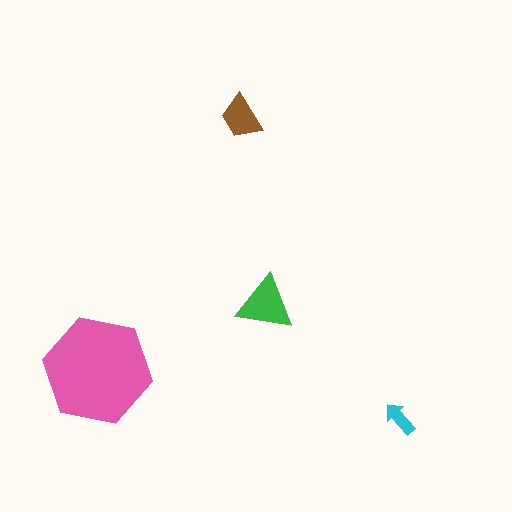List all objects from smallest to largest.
The cyan arrow, the brown trapezoid, the green triangle, the pink hexagon.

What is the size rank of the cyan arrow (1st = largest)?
4th.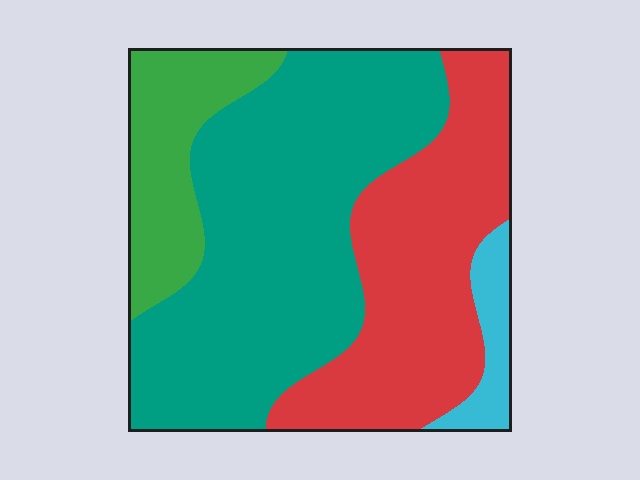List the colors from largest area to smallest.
From largest to smallest: teal, red, green, cyan.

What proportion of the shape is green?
Green covers around 15% of the shape.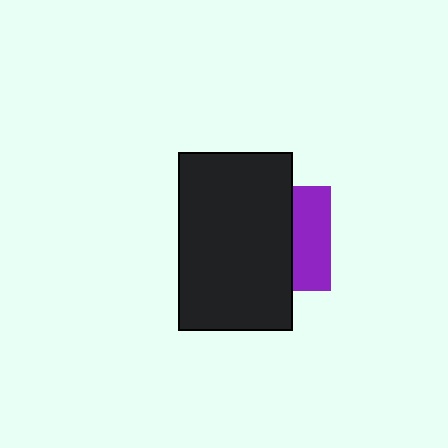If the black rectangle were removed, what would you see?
You would see the complete purple square.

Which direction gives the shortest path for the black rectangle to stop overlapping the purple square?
Moving left gives the shortest separation.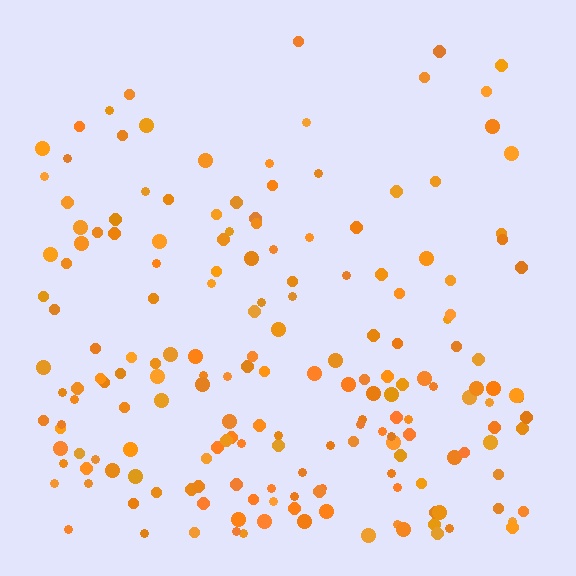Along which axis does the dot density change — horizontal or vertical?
Vertical.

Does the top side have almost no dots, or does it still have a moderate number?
Still a moderate number, just noticeably fewer than the bottom.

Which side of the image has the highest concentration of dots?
The bottom.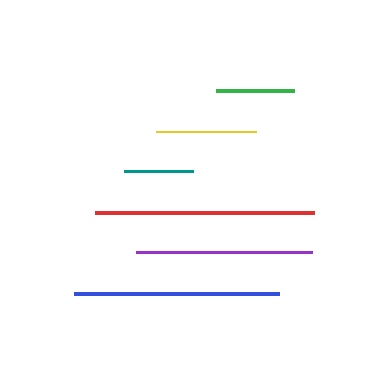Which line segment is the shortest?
The teal line is the shortest at approximately 69 pixels.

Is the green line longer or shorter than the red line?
The red line is longer than the green line.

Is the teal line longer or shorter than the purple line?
The purple line is longer than the teal line.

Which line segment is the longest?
The red line is the longest at approximately 219 pixels.